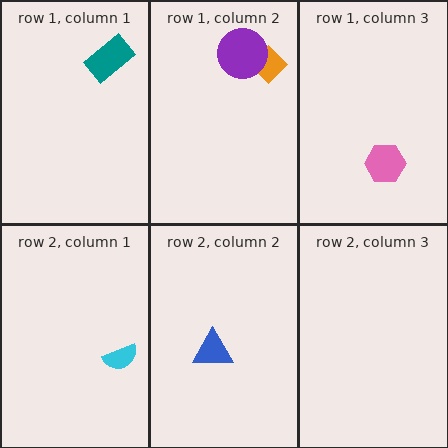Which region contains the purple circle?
The row 1, column 2 region.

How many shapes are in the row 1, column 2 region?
2.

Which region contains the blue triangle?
The row 2, column 2 region.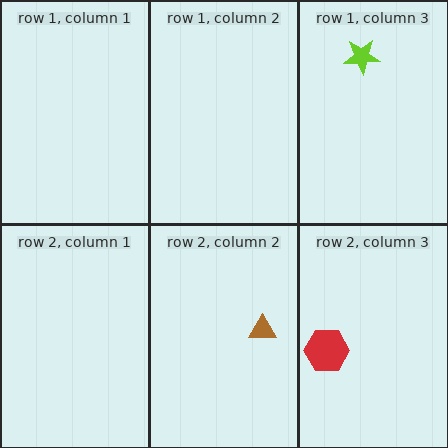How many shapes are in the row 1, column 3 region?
1.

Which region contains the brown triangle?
The row 2, column 2 region.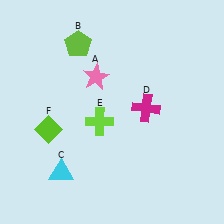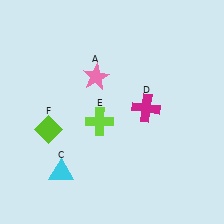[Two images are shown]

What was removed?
The lime pentagon (B) was removed in Image 2.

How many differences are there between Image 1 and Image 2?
There is 1 difference between the two images.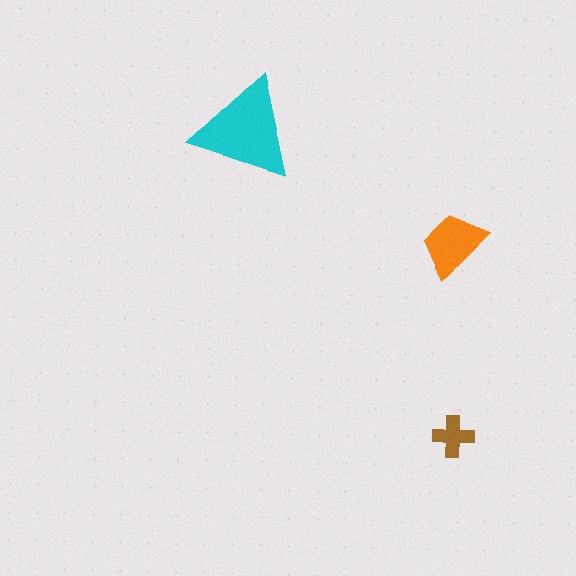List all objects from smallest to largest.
The brown cross, the orange trapezoid, the cyan triangle.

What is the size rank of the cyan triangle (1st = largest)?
1st.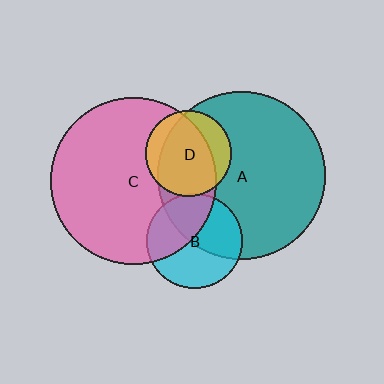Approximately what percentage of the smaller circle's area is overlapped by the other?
Approximately 5%.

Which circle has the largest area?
Circle A (teal).